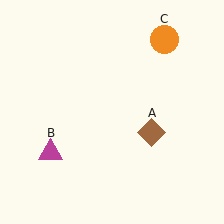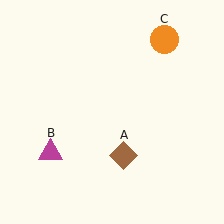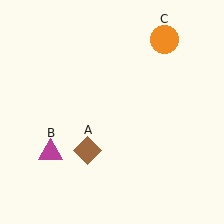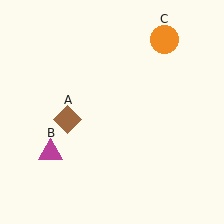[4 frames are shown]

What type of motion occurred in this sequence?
The brown diamond (object A) rotated clockwise around the center of the scene.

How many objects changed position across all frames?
1 object changed position: brown diamond (object A).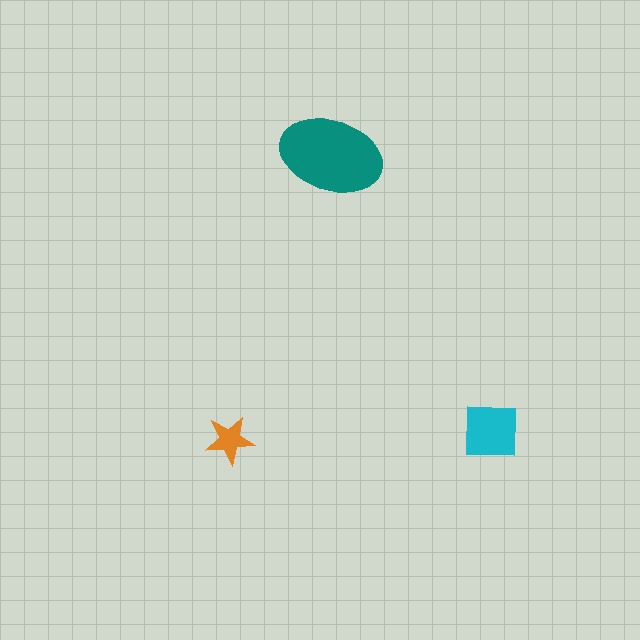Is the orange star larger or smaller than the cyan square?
Smaller.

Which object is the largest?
The teal ellipse.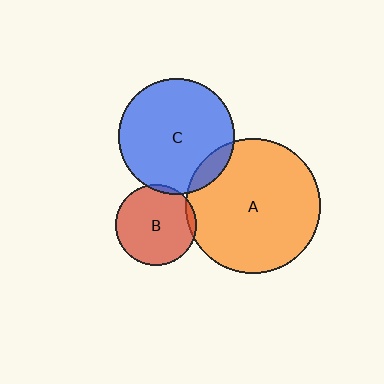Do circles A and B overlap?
Yes.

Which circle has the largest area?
Circle A (orange).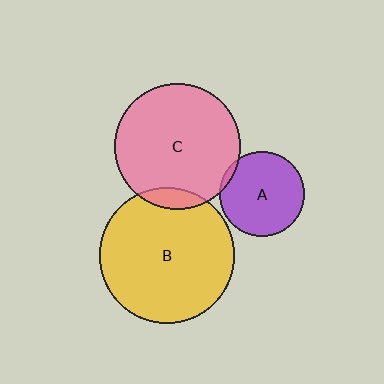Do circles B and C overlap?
Yes.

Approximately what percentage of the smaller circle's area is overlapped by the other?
Approximately 10%.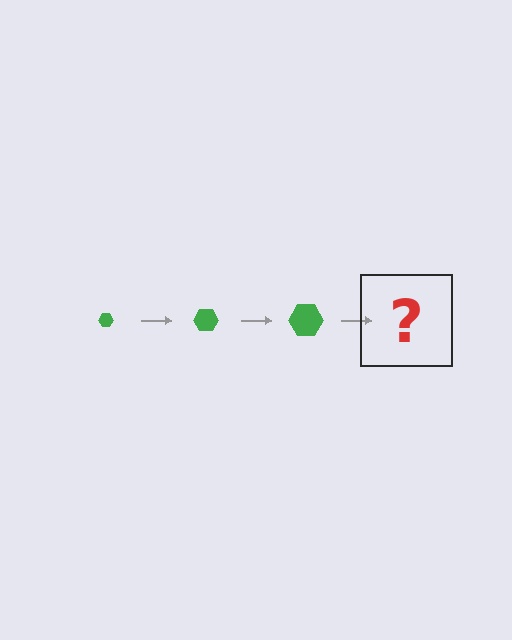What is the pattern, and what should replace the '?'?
The pattern is that the hexagon gets progressively larger each step. The '?' should be a green hexagon, larger than the previous one.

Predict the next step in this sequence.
The next step is a green hexagon, larger than the previous one.